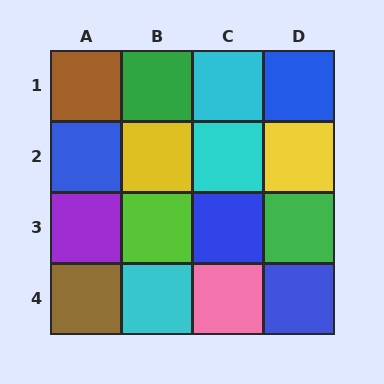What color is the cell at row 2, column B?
Yellow.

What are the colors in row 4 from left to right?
Brown, cyan, pink, blue.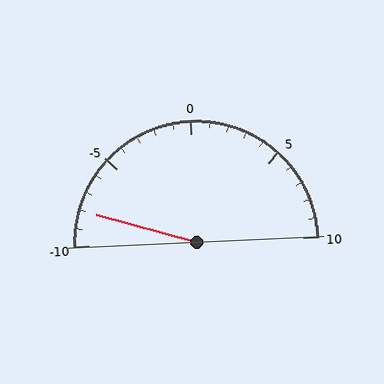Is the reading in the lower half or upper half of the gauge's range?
The reading is in the lower half of the range (-10 to 10).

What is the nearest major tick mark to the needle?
The nearest major tick mark is -10.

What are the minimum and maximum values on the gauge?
The gauge ranges from -10 to 10.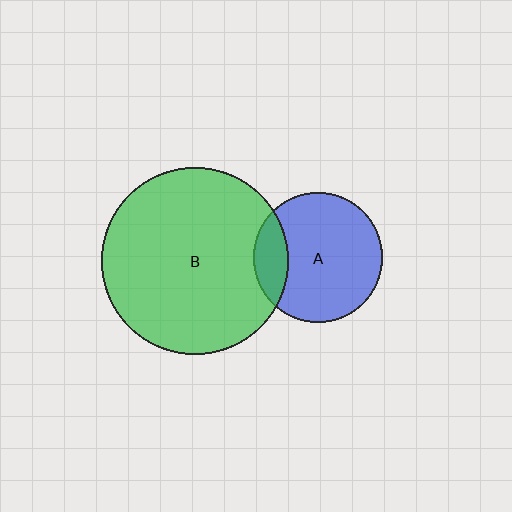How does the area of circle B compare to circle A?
Approximately 2.1 times.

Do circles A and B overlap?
Yes.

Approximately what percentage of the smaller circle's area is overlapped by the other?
Approximately 20%.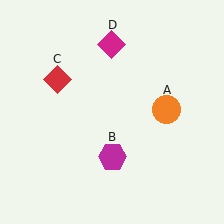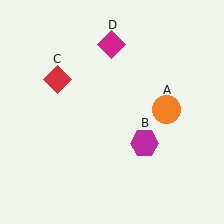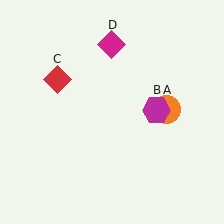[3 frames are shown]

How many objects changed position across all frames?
1 object changed position: magenta hexagon (object B).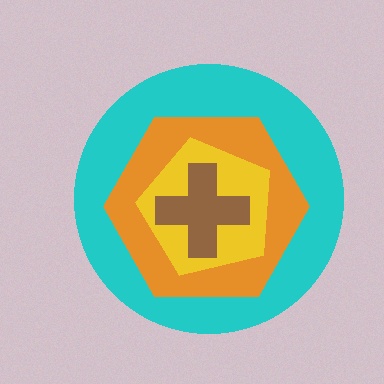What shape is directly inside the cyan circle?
The orange hexagon.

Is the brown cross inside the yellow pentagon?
Yes.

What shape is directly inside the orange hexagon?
The yellow pentagon.